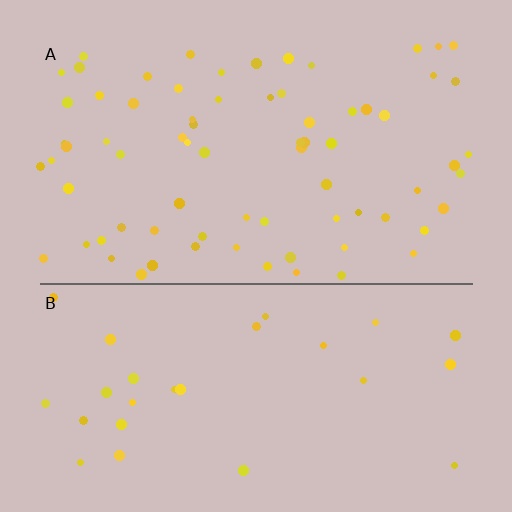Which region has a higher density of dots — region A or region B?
A (the top).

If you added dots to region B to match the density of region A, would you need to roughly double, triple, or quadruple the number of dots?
Approximately triple.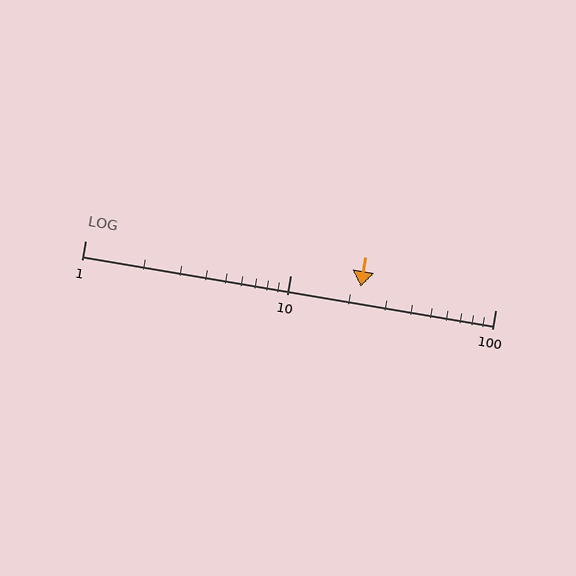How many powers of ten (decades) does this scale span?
The scale spans 2 decades, from 1 to 100.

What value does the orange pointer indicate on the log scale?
The pointer indicates approximately 22.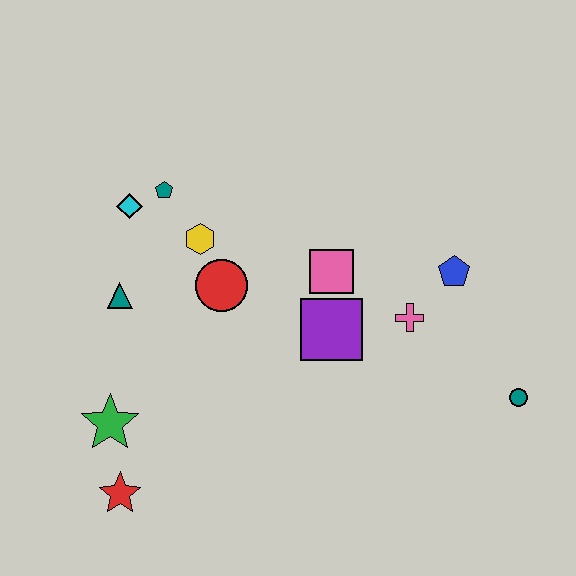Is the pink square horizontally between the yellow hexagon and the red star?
No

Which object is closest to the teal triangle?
The cyan diamond is closest to the teal triangle.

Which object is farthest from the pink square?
The red star is farthest from the pink square.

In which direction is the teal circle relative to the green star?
The teal circle is to the right of the green star.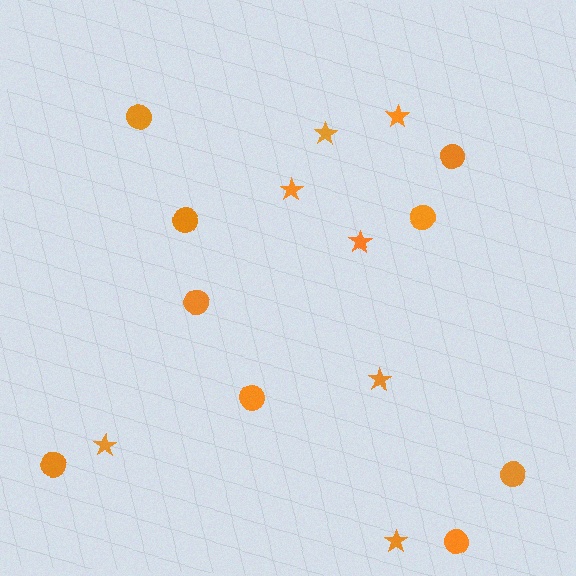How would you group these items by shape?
There are 2 groups: one group of stars (7) and one group of circles (9).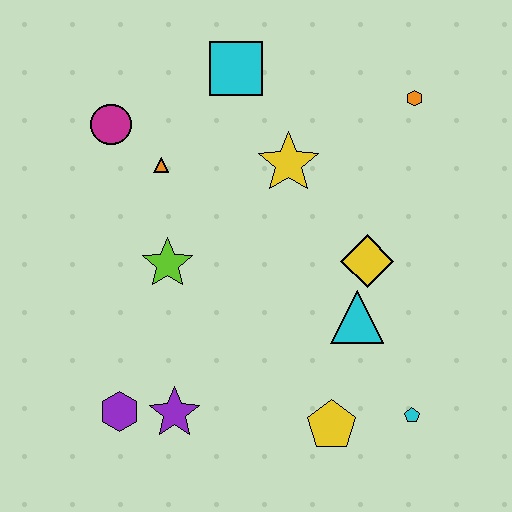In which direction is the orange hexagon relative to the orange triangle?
The orange hexagon is to the right of the orange triangle.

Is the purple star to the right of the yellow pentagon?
No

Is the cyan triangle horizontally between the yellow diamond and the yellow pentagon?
Yes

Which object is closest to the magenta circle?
The orange triangle is closest to the magenta circle.